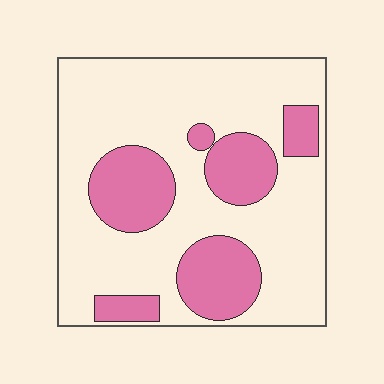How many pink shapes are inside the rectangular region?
6.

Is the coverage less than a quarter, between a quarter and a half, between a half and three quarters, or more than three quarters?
Between a quarter and a half.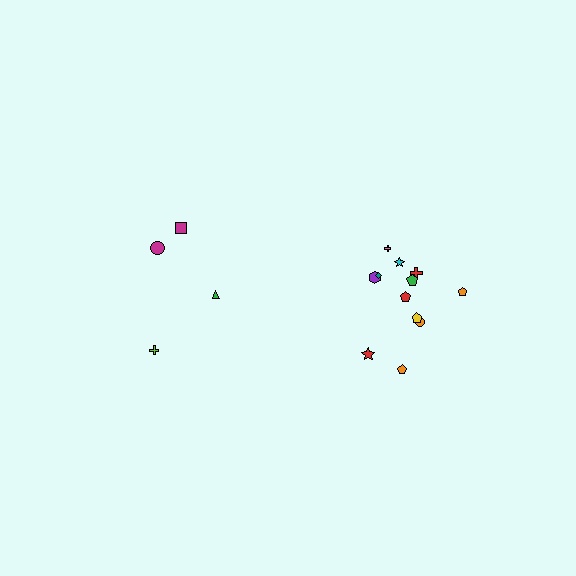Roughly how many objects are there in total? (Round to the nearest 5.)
Roughly 15 objects in total.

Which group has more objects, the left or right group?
The right group.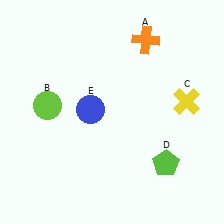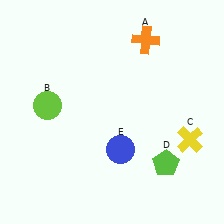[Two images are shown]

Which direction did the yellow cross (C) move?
The yellow cross (C) moved down.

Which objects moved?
The objects that moved are: the yellow cross (C), the blue circle (E).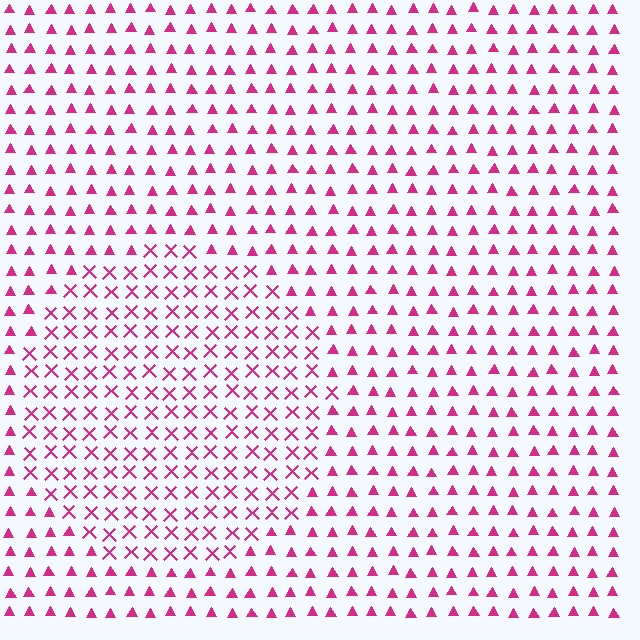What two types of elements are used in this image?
The image uses X marks inside the circle region and triangles outside it.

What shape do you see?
I see a circle.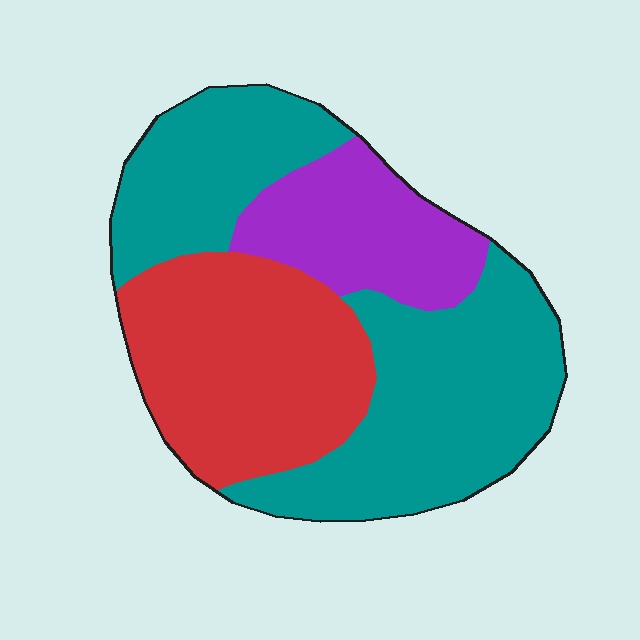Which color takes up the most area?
Teal, at roughly 50%.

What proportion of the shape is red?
Red covers 31% of the shape.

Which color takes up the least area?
Purple, at roughly 20%.